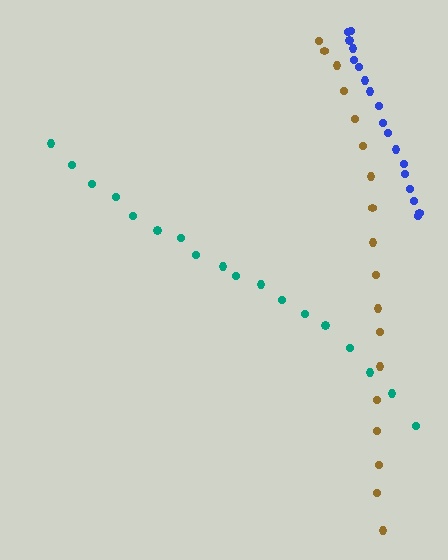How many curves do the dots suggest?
There are 3 distinct paths.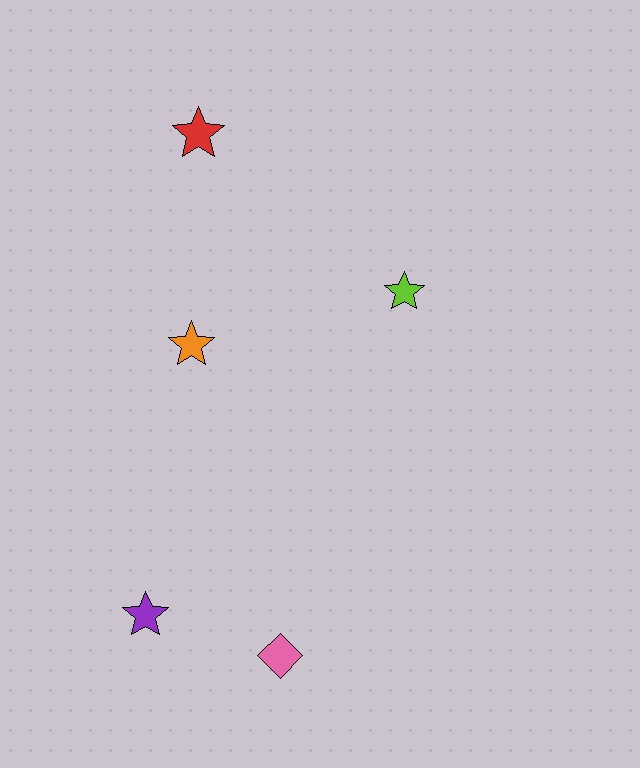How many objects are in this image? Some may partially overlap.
There are 5 objects.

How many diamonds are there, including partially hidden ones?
There is 1 diamond.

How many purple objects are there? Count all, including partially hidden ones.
There is 1 purple object.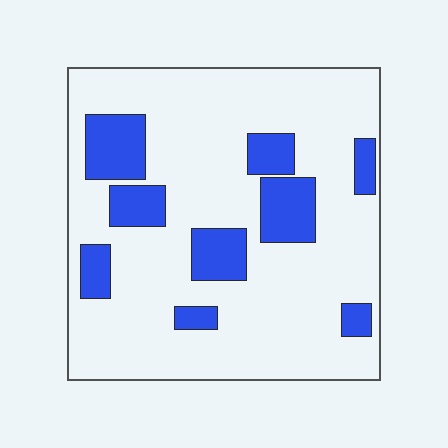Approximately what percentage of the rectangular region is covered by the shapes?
Approximately 20%.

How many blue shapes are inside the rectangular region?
9.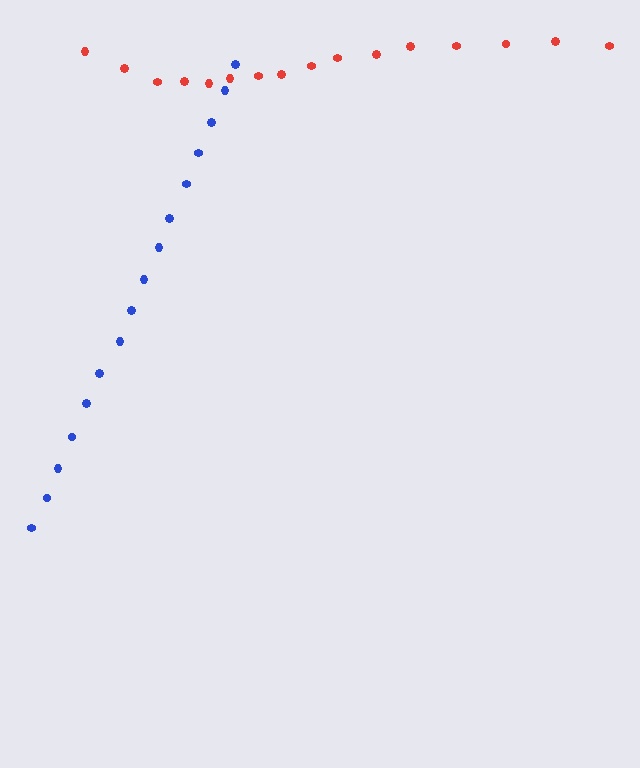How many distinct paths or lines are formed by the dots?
There are 2 distinct paths.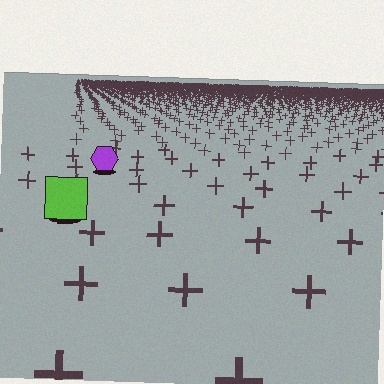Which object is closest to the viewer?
The lime square is closest. The texture marks near it are larger and more spread out.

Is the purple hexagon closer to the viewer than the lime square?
No. The lime square is closer — you can tell from the texture gradient: the ground texture is coarser near it.